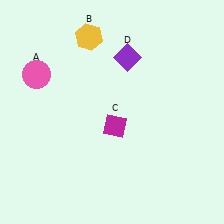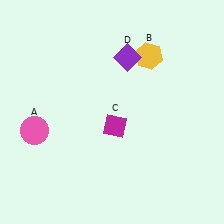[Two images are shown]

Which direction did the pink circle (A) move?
The pink circle (A) moved down.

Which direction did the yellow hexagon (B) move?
The yellow hexagon (B) moved right.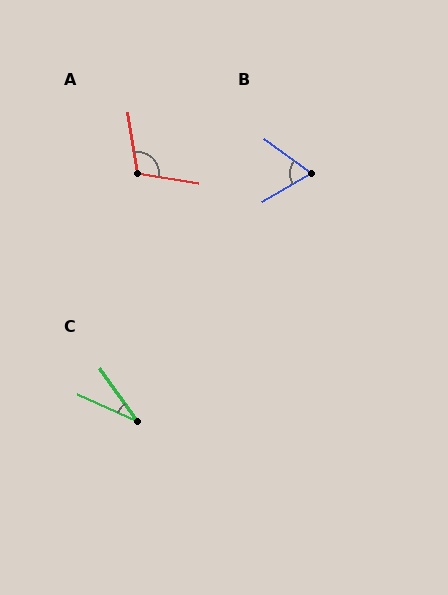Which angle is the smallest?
C, at approximately 30 degrees.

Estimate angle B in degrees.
Approximately 66 degrees.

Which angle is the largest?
A, at approximately 107 degrees.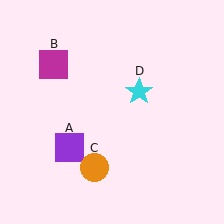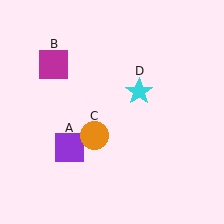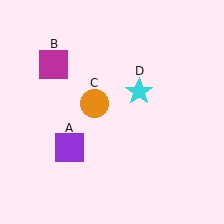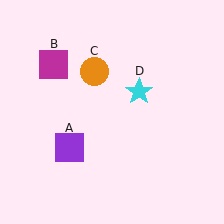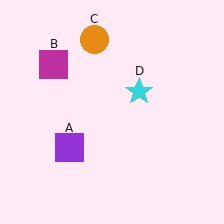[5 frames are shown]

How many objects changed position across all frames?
1 object changed position: orange circle (object C).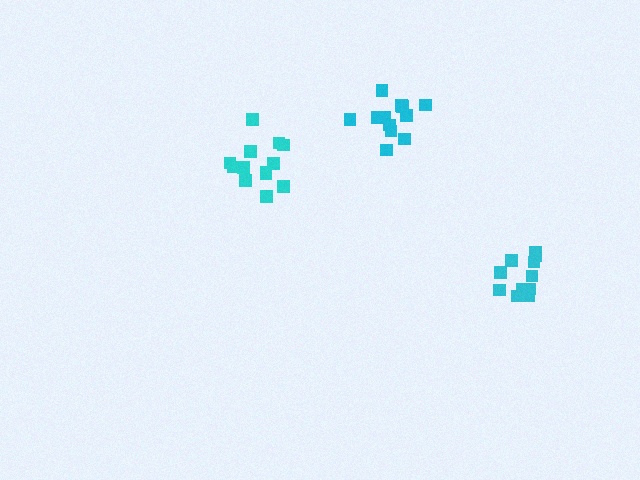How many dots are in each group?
Group 1: 11 dots, Group 2: 13 dots, Group 3: 13 dots (37 total).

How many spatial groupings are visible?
There are 3 spatial groupings.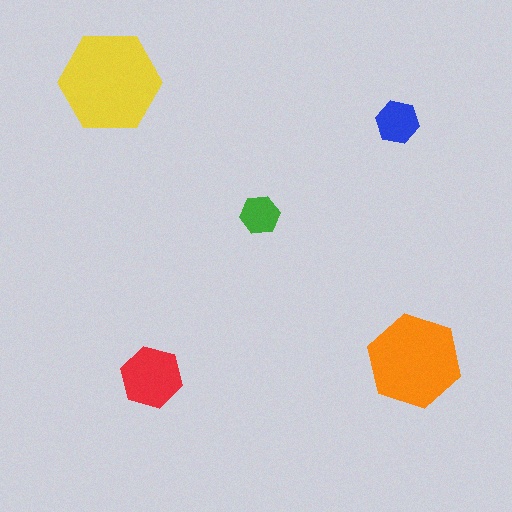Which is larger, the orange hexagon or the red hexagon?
The orange one.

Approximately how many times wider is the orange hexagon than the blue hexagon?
About 2 times wider.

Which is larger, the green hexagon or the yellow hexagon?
The yellow one.